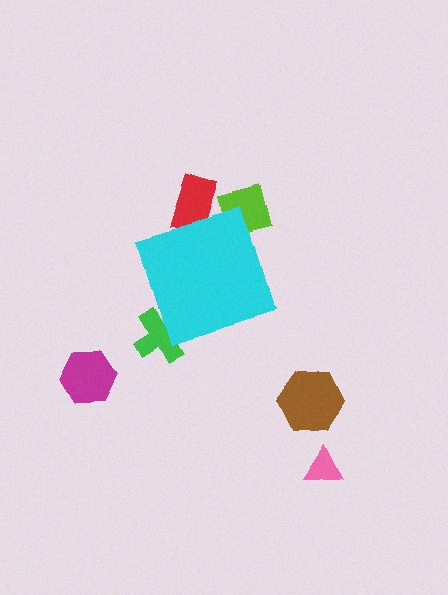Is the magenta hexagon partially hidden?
No, the magenta hexagon is fully visible.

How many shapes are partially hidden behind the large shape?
3 shapes are partially hidden.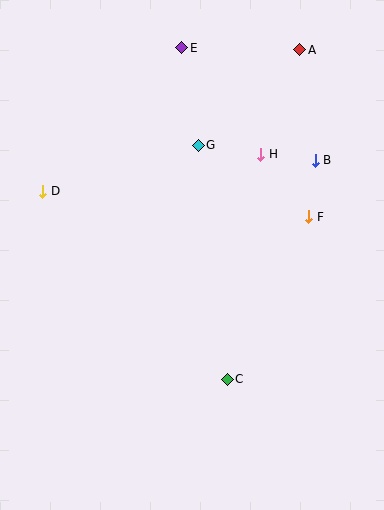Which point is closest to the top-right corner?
Point A is closest to the top-right corner.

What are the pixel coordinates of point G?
Point G is at (198, 145).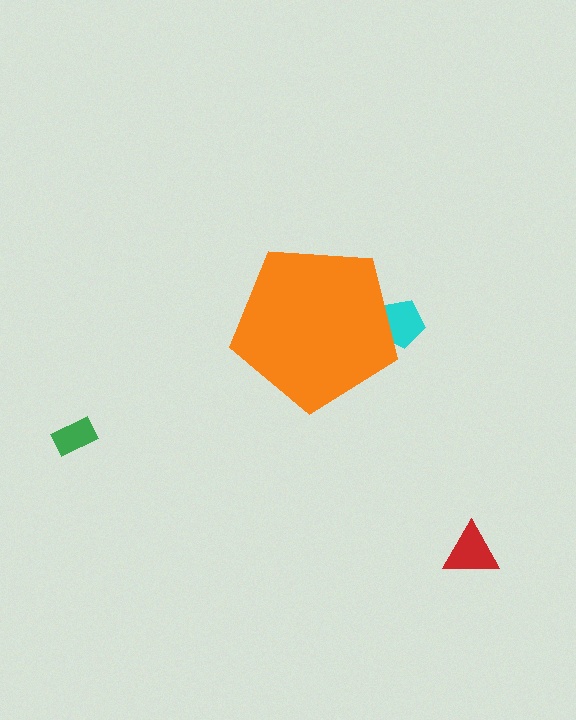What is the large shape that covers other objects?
An orange pentagon.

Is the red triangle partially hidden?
No, the red triangle is fully visible.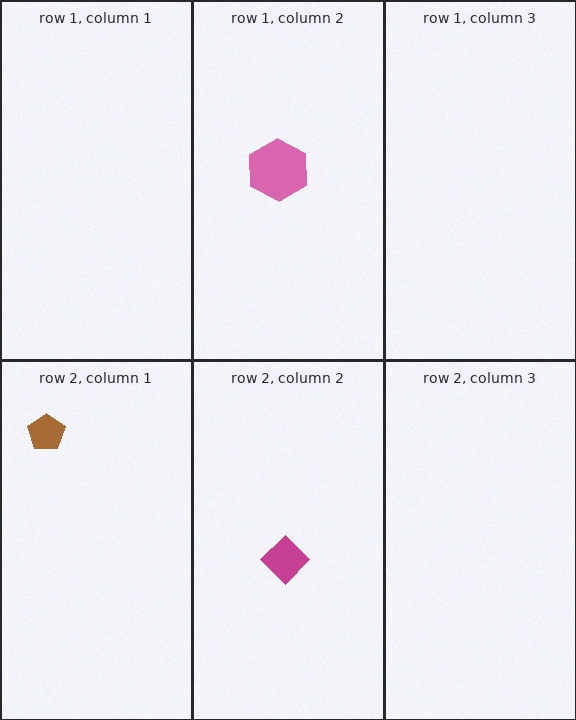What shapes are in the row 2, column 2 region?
The magenta diamond.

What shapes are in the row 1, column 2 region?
The pink hexagon.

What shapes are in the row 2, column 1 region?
The brown pentagon.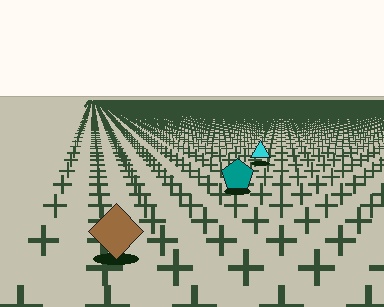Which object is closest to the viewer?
The brown diamond is closest. The texture marks near it are larger and more spread out.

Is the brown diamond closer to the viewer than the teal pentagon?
Yes. The brown diamond is closer — you can tell from the texture gradient: the ground texture is coarser near it.